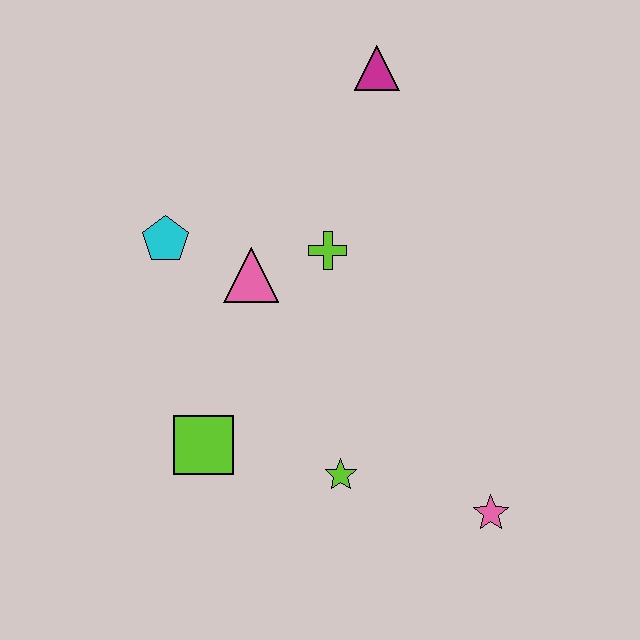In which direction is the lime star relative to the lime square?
The lime star is to the right of the lime square.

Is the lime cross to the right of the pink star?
No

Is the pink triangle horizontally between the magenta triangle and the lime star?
No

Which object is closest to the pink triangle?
The lime cross is closest to the pink triangle.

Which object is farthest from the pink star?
The magenta triangle is farthest from the pink star.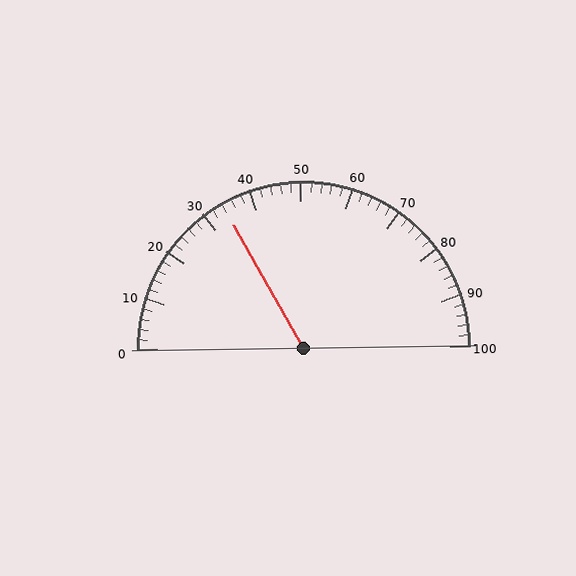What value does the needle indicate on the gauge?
The needle indicates approximately 34.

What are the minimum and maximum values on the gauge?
The gauge ranges from 0 to 100.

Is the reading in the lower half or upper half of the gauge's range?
The reading is in the lower half of the range (0 to 100).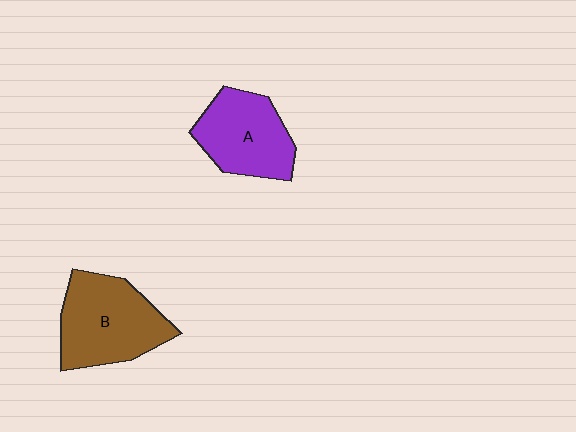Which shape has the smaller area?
Shape A (purple).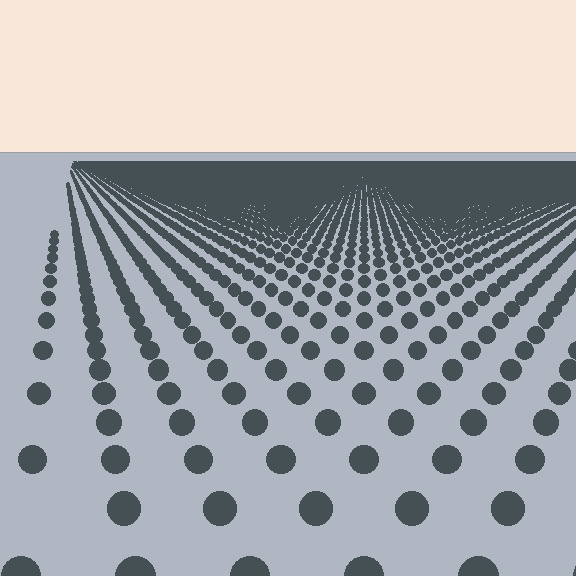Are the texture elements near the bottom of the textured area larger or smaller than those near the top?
Larger. Near the bottom, elements are closer to the viewer and appear at a bigger on-screen size.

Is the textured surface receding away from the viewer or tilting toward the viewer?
The surface is receding away from the viewer. Texture elements get smaller and denser toward the top.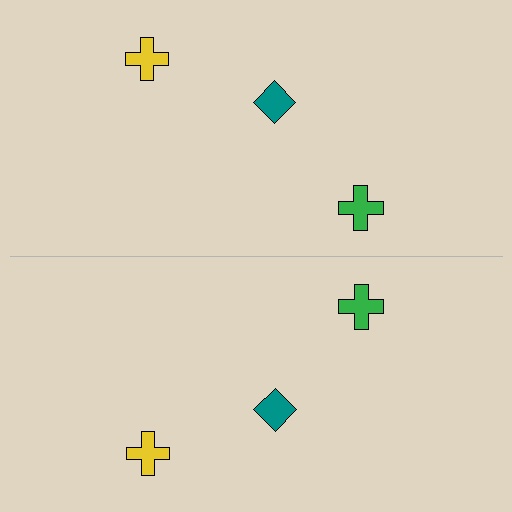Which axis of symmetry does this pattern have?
The pattern has a horizontal axis of symmetry running through the center of the image.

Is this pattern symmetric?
Yes, this pattern has bilateral (reflection) symmetry.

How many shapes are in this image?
There are 6 shapes in this image.